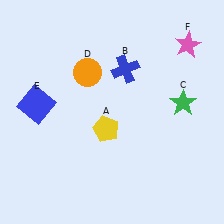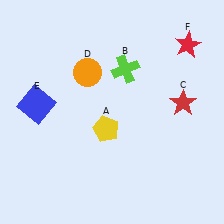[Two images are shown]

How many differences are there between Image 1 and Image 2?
There are 3 differences between the two images.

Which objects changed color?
B changed from blue to lime. C changed from green to red. F changed from pink to red.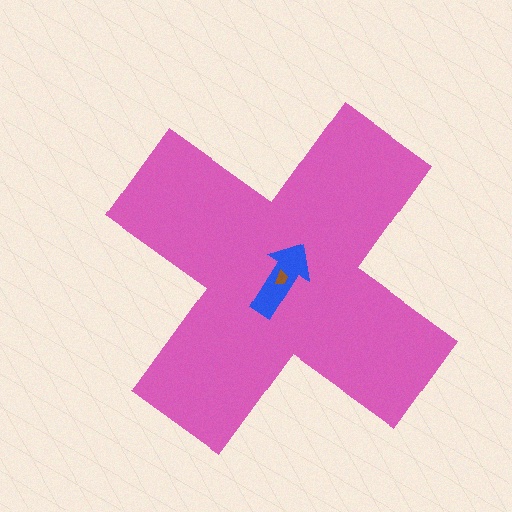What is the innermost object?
The brown trapezoid.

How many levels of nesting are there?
3.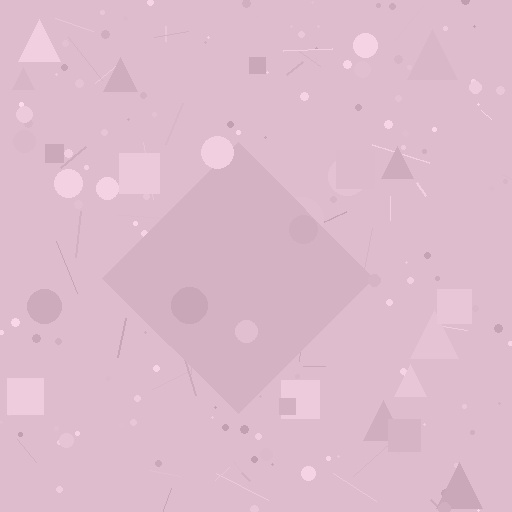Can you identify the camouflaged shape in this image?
The camouflaged shape is a diamond.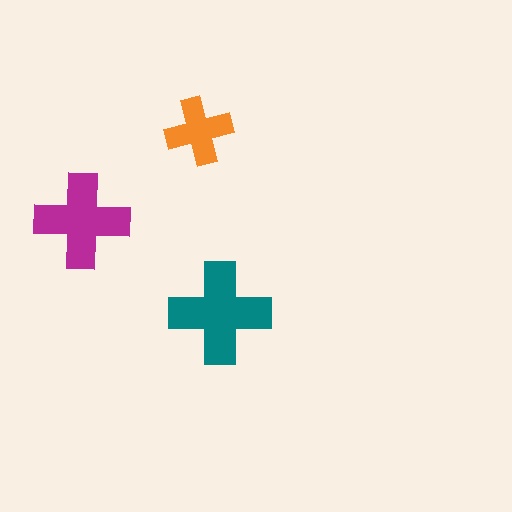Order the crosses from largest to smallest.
the teal one, the magenta one, the orange one.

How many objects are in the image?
There are 3 objects in the image.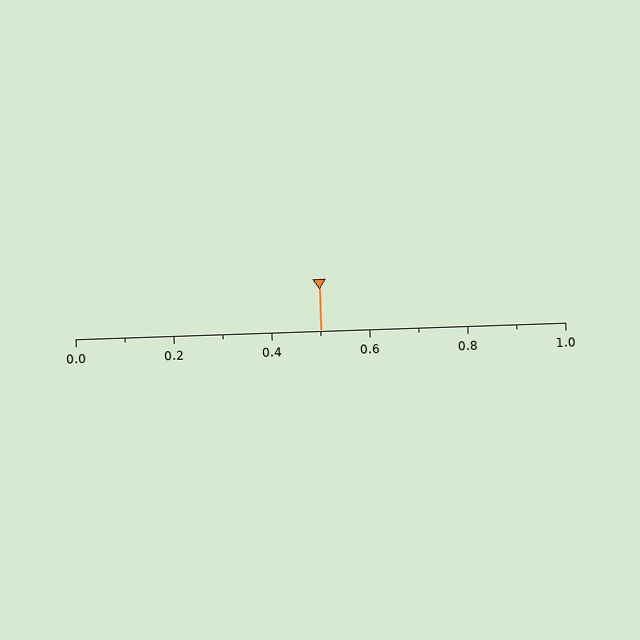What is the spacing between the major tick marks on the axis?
The major ticks are spaced 0.2 apart.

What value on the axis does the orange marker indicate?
The marker indicates approximately 0.5.